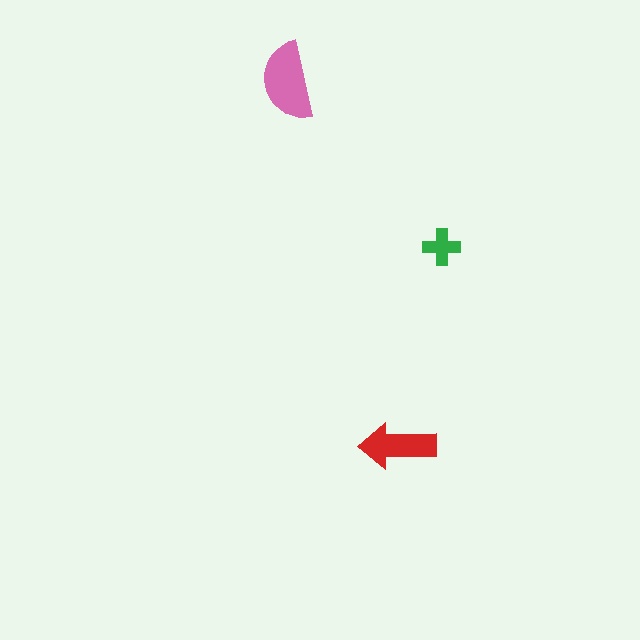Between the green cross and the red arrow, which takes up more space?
The red arrow.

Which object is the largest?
The pink semicircle.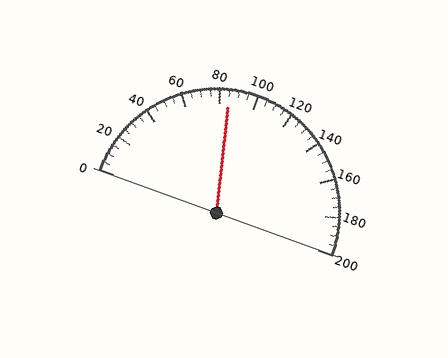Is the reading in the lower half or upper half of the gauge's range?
The reading is in the lower half of the range (0 to 200).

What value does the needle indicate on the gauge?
The needle indicates approximately 85.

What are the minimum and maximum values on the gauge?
The gauge ranges from 0 to 200.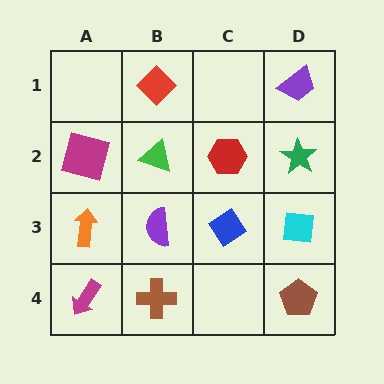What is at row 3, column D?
A cyan square.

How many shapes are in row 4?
3 shapes.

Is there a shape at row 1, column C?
No, that cell is empty.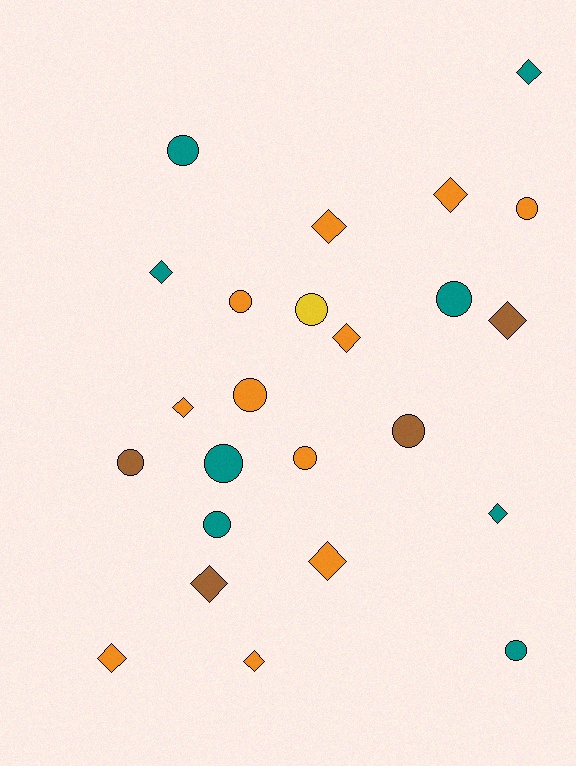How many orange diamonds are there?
There are 7 orange diamonds.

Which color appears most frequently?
Orange, with 11 objects.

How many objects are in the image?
There are 24 objects.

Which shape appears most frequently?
Diamond, with 12 objects.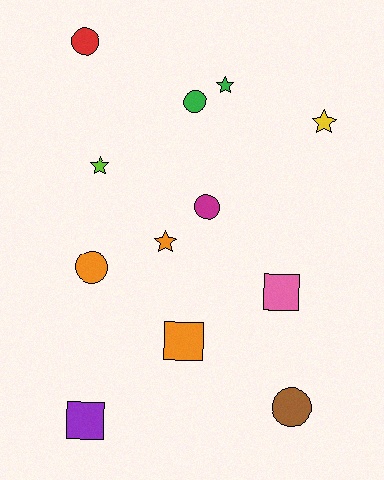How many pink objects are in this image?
There is 1 pink object.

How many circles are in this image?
There are 5 circles.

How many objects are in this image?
There are 12 objects.